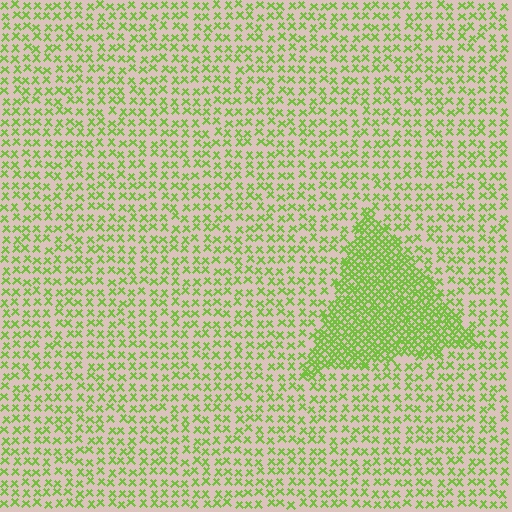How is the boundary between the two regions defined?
The boundary is defined by a change in element density (approximately 2.5x ratio). All elements are the same color, size, and shape.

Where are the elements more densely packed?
The elements are more densely packed inside the triangle boundary.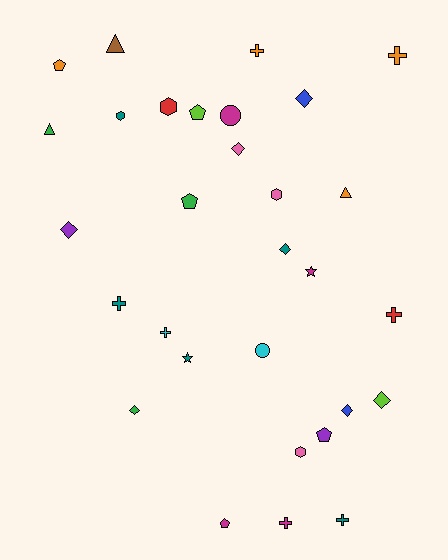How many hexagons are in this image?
There are 4 hexagons.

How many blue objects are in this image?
There are 2 blue objects.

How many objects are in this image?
There are 30 objects.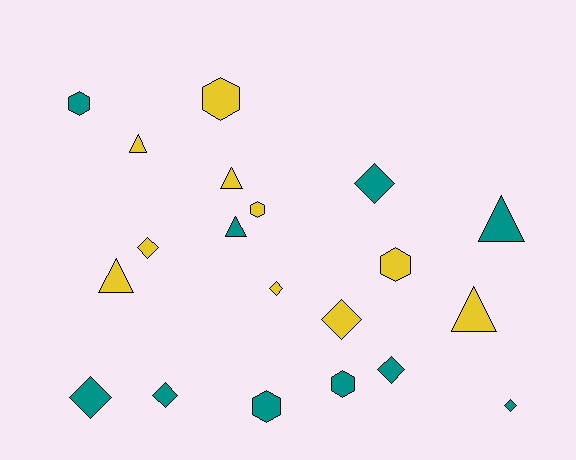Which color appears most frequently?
Teal, with 10 objects.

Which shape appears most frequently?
Diamond, with 8 objects.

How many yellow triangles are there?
There are 4 yellow triangles.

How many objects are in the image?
There are 20 objects.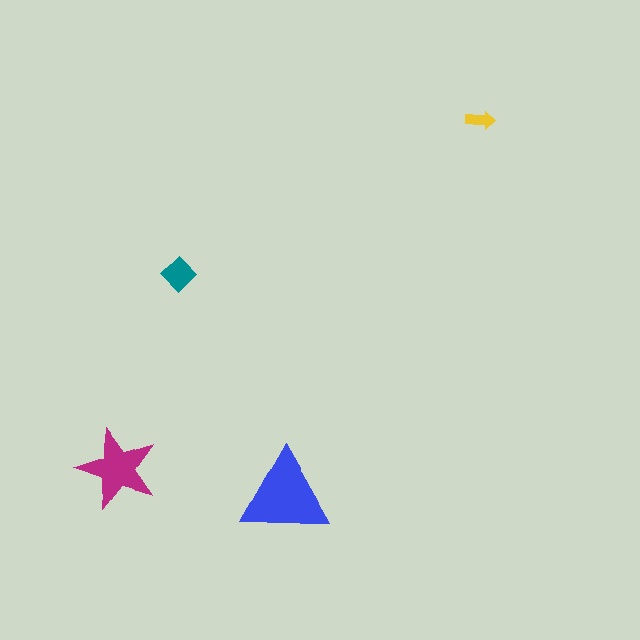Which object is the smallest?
The yellow arrow.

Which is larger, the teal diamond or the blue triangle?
The blue triangle.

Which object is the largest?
The blue triangle.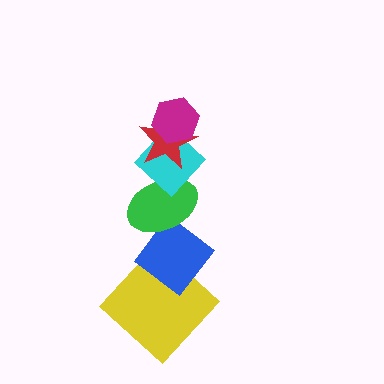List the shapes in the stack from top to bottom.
From top to bottom: the magenta hexagon, the red star, the cyan diamond, the green ellipse, the blue diamond, the yellow diamond.